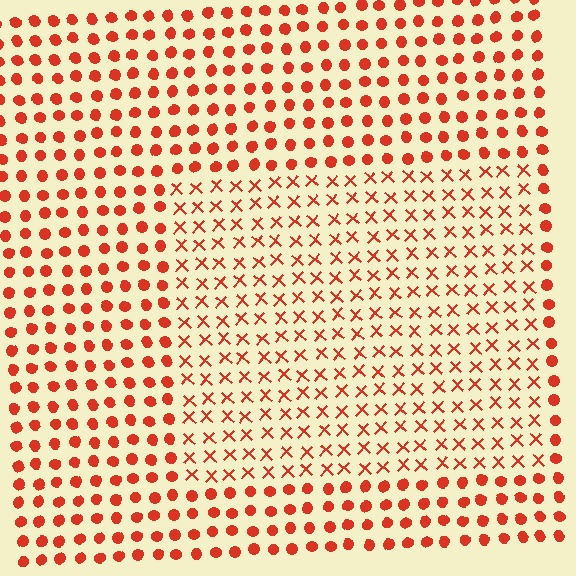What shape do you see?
I see a rectangle.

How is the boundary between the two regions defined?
The boundary is defined by a change in element shape: X marks inside vs. circles outside. All elements share the same color and spacing.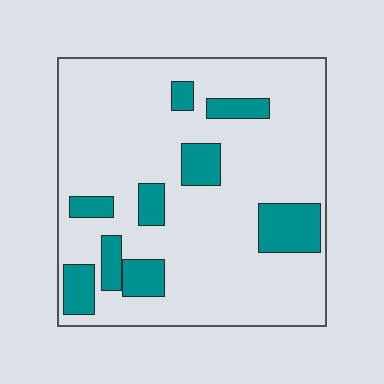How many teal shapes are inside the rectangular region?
9.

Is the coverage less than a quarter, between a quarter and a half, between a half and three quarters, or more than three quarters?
Less than a quarter.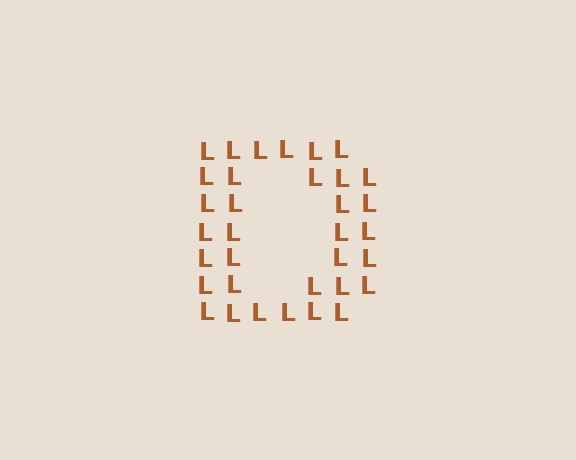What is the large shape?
The large shape is the letter D.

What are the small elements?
The small elements are letter L's.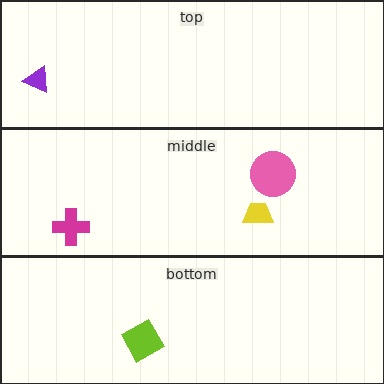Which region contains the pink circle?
The middle region.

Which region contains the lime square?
The bottom region.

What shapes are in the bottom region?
The lime square.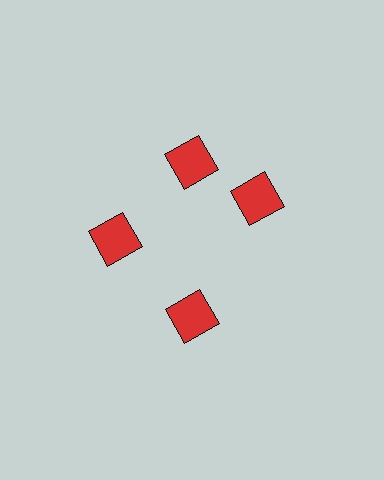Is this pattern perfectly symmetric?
No. The 4 red squares are arranged in a ring, but one element near the 3 o'clock position is rotated out of alignment along the ring, breaking the 4-fold rotational symmetry.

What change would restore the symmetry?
The symmetry would be restored by rotating it back into even spacing with its neighbors so that all 4 squares sit at equal angles and equal distance from the center.